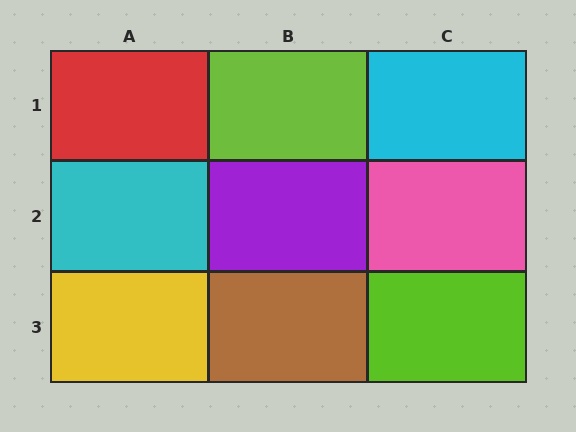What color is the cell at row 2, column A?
Cyan.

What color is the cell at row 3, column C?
Lime.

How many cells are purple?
1 cell is purple.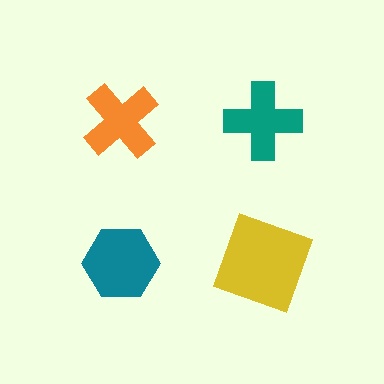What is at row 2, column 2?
A yellow square.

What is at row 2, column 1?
A teal hexagon.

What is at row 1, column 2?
A teal cross.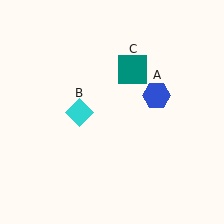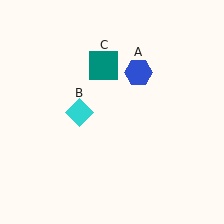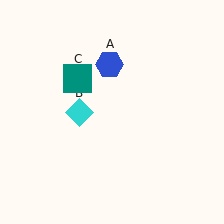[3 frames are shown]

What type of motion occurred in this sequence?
The blue hexagon (object A), teal square (object C) rotated counterclockwise around the center of the scene.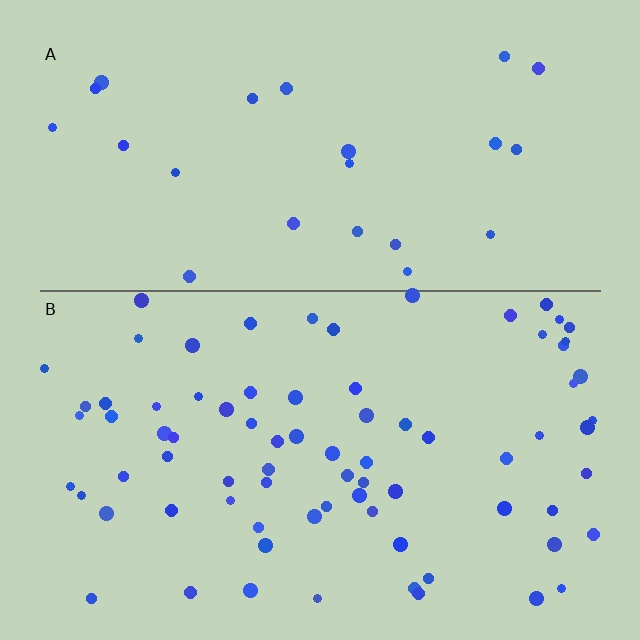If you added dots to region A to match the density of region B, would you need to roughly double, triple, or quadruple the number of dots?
Approximately triple.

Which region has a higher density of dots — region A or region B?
B (the bottom).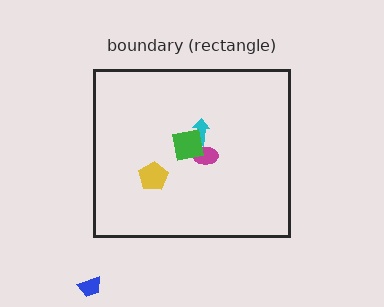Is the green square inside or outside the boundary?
Inside.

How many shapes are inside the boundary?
4 inside, 1 outside.